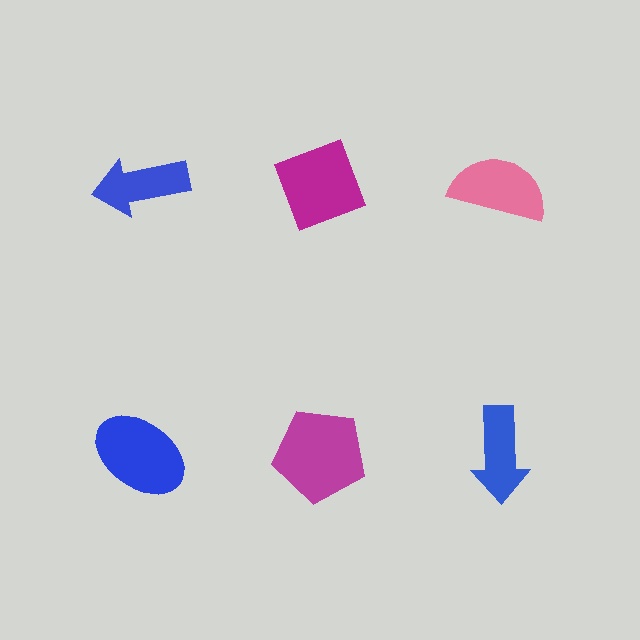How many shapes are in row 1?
3 shapes.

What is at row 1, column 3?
A pink semicircle.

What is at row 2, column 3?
A blue arrow.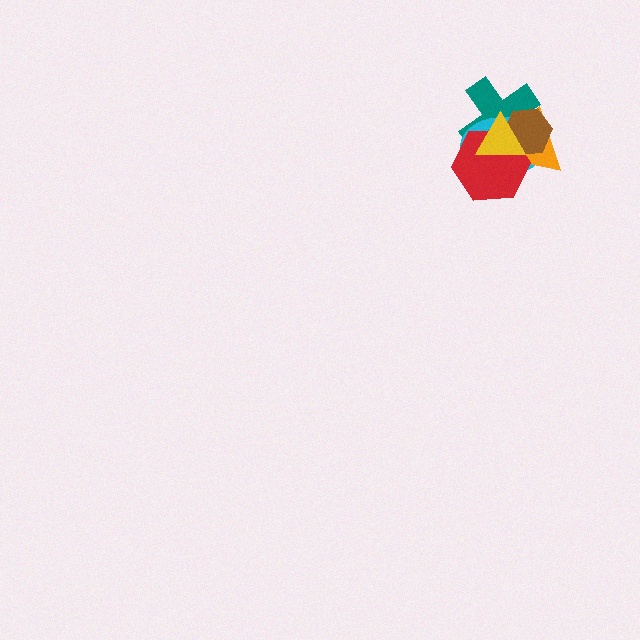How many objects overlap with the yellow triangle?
5 objects overlap with the yellow triangle.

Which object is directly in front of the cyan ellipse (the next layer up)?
The orange triangle is directly in front of the cyan ellipse.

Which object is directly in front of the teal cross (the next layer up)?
The cyan ellipse is directly in front of the teal cross.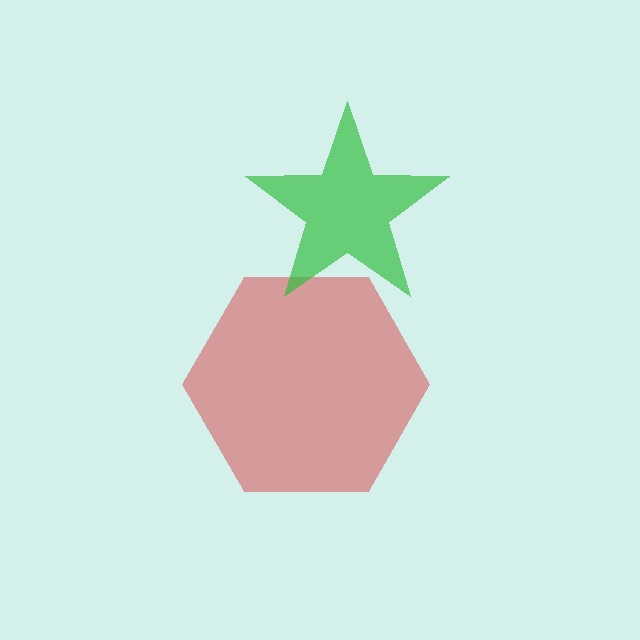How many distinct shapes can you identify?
There are 2 distinct shapes: a red hexagon, a green star.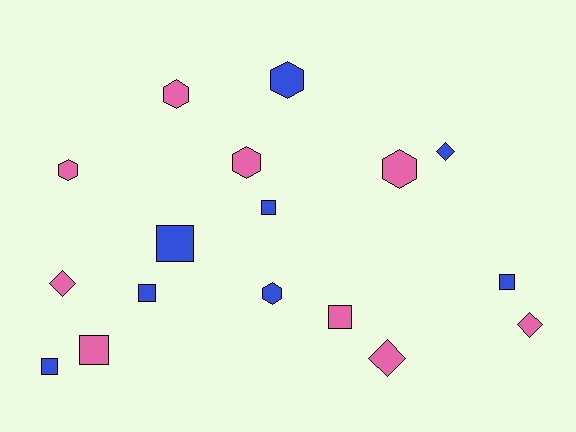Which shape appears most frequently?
Square, with 7 objects.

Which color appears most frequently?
Pink, with 9 objects.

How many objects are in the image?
There are 17 objects.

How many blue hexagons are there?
There are 2 blue hexagons.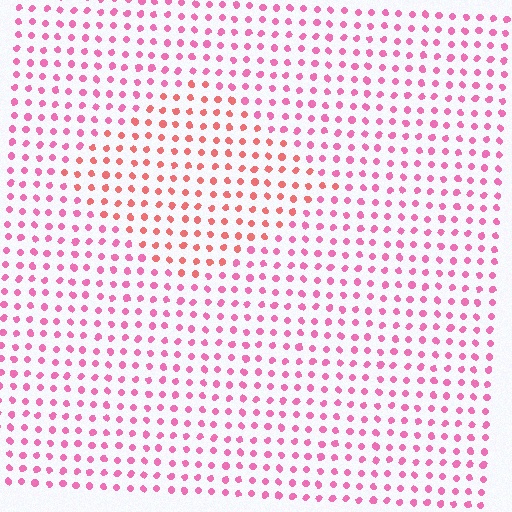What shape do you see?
I see a diamond.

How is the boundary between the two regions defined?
The boundary is defined purely by a slight shift in hue (about 32 degrees). Spacing, size, and orientation are identical on both sides.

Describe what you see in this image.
The image is filled with small pink elements in a uniform arrangement. A diamond-shaped region is visible where the elements are tinted to a slightly different hue, forming a subtle color boundary.